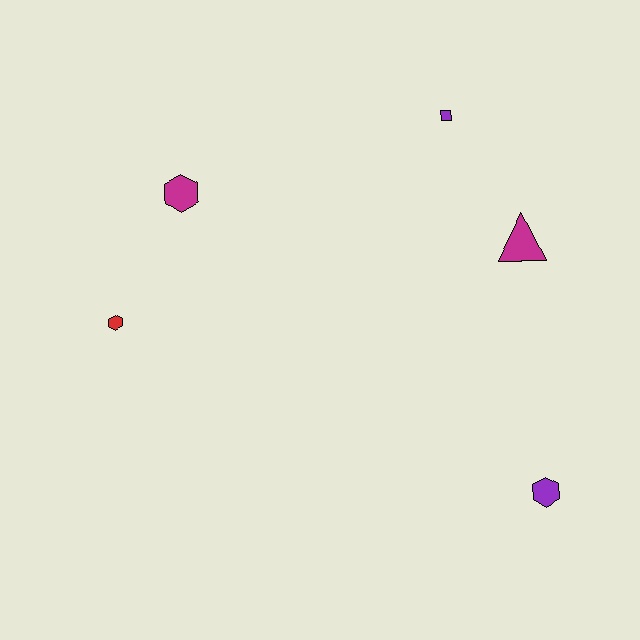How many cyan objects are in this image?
There are no cyan objects.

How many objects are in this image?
There are 5 objects.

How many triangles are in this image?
There is 1 triangle.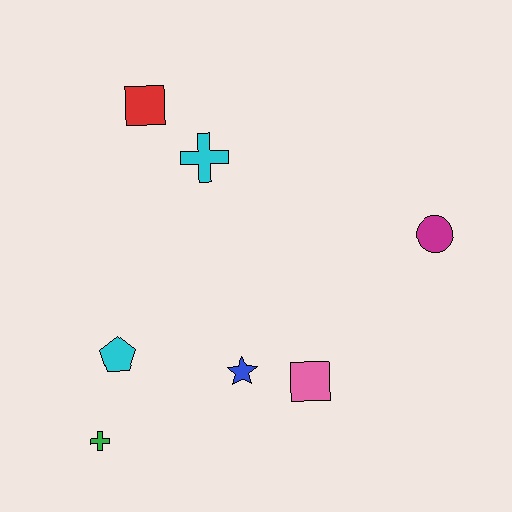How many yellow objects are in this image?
There are no yellow objects.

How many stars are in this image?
There is 1 star.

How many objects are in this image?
There are 7 objects.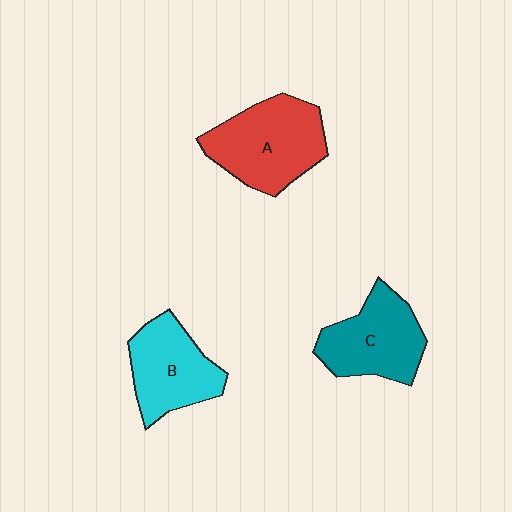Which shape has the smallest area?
Shape B (cyan).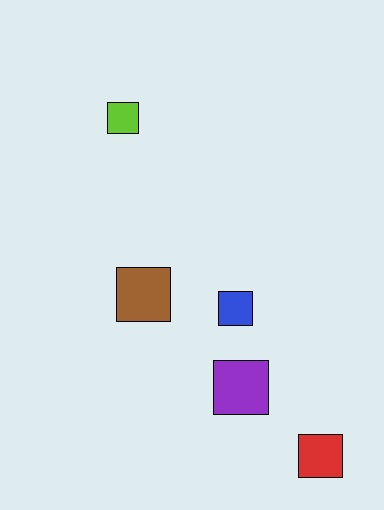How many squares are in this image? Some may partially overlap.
There are 5 squares.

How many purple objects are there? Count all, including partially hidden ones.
There is 1 purple object.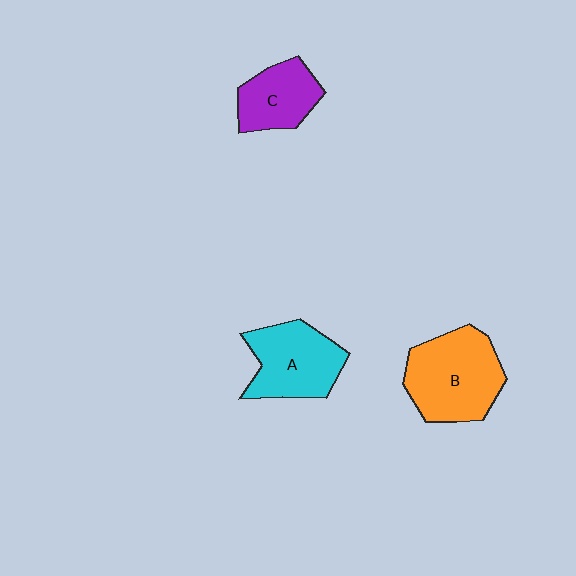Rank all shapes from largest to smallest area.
From largest to smallest: B (orange), A (cyan), C (purple).